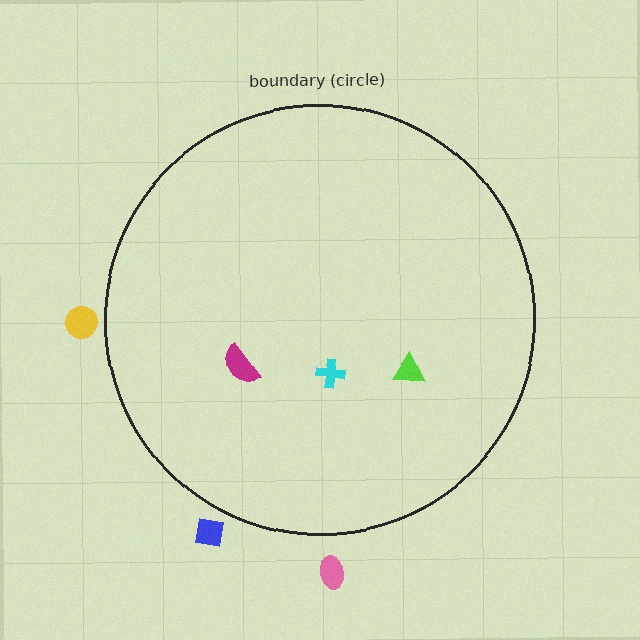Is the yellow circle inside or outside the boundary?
Outside.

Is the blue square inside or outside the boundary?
Outside.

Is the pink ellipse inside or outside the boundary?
Outside.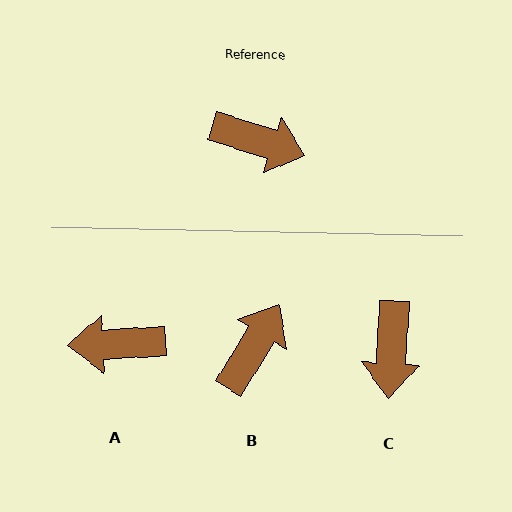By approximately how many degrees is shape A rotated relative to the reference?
Approximately 160 degrees clockwise.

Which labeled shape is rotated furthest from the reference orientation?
A, about 160 degrees away.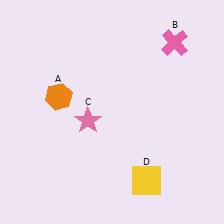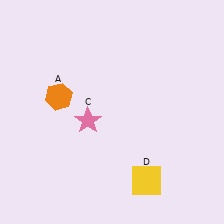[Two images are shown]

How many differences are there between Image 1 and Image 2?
There is 1 difference between the two images.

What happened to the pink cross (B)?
The pink cross (B) was removed in Image 2. It was in the top-right area of Image 1.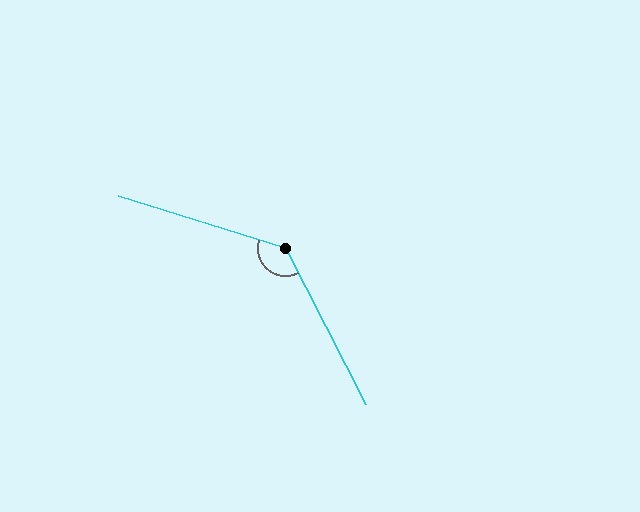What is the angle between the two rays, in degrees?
Approximately 134 degrees.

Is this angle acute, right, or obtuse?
It is obtuse.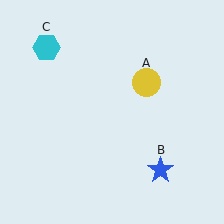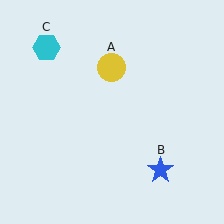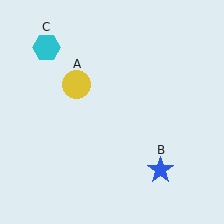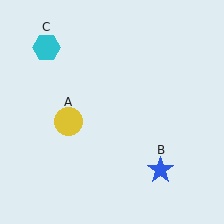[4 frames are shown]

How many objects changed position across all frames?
1 object changed position: yellow circle (object A).